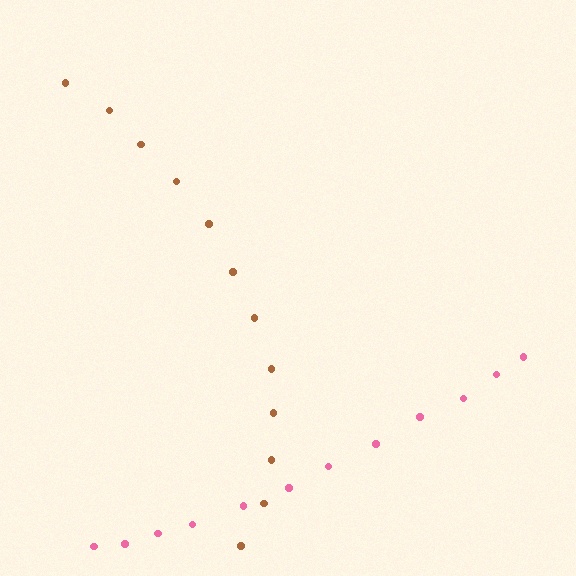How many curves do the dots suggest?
There are 2 distinct paths.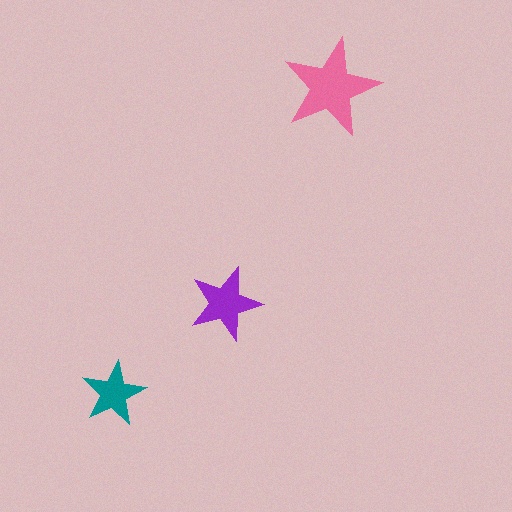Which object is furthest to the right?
The pink star is rightmost.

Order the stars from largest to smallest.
the pink one, the purple one, the teal one.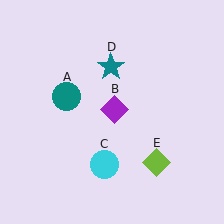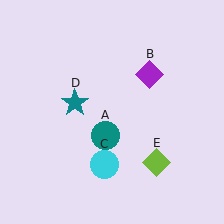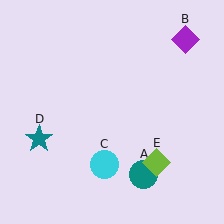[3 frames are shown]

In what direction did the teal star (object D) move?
The teal star (object D) moved down and to the left.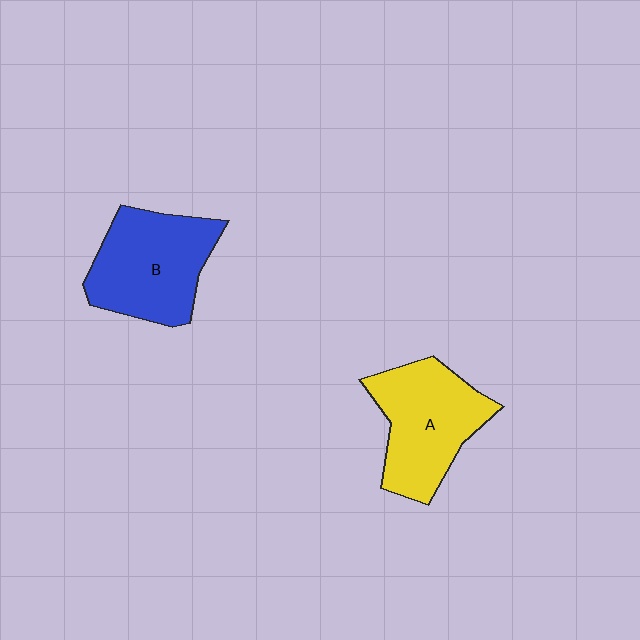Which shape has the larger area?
Shape B (blue).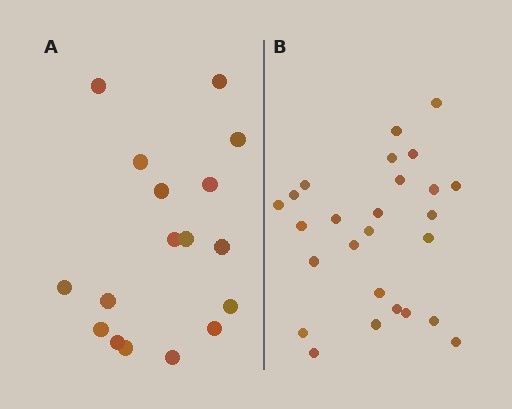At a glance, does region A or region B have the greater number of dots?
Region B (the right region) has more dots.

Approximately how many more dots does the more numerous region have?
Region B has roughly 8 or so more dots than region A.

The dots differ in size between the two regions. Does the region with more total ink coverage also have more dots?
No. Region A has more total ink coverage because its dots are larger, but region B actually contains more individual dots. Total area can be misleading — the number of items is what matters here.